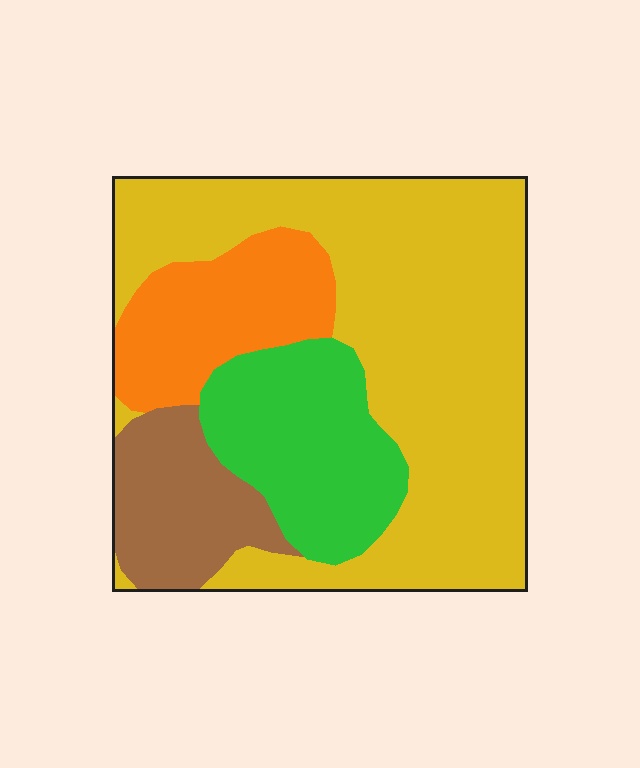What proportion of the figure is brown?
Brown takes up about one eighth (1/8) of the figure.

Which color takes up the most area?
Yellow, at roughly 55%.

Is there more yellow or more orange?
Yellow.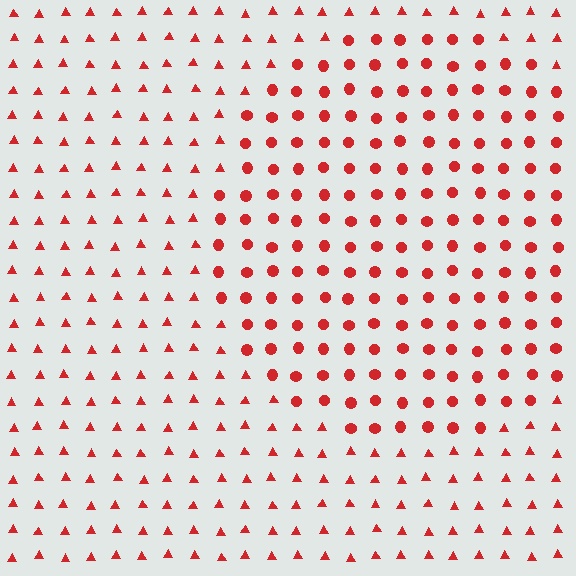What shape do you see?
I see a circle.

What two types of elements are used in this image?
The image uses circles inside the circle region and triangles outside it.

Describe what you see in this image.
The image is filled with small red elements arranged in a uniform grid. A circle-shaped region contains circles, while the surrounding area contains triangles. The boundary is defined purely by the change in element shape.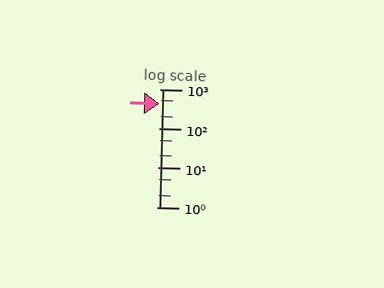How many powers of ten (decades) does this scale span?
The scale spans 3 decades, from 1 to 1000.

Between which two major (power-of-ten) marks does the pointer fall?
The pointer is between 100 and 1000.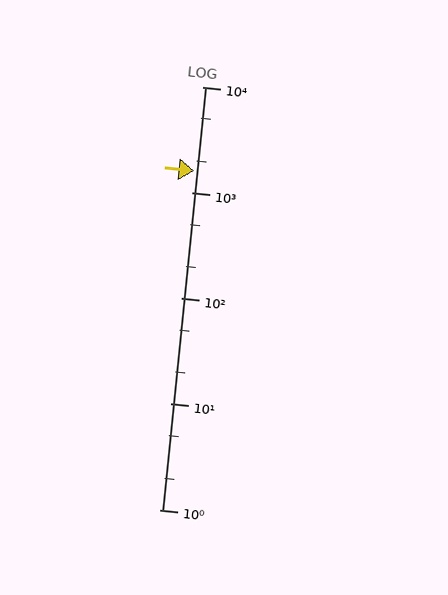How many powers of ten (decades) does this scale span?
The scale spans 4 decades, from 1 to 10000.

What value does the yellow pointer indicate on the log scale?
The pointer indicates approximately 1600.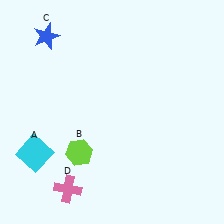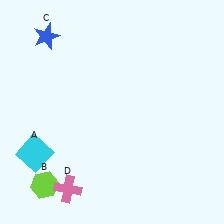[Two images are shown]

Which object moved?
The lime hexagon (B) moved left.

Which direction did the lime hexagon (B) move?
The lime hexagon (B) moved left.